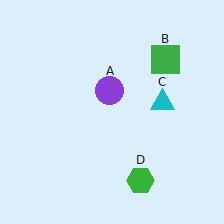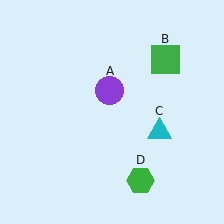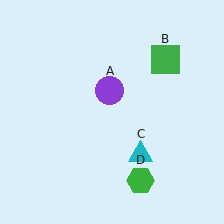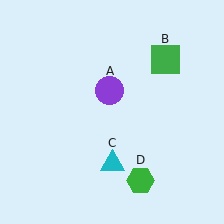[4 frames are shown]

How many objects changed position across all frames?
1 object changed position: cyan triangle (object C).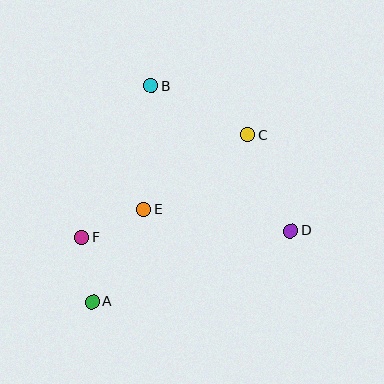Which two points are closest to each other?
Points A and F are closest to each other.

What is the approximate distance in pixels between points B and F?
The distance between B and F is approximately 167 pixels.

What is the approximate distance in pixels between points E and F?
The distance between E and F is approximately 68 pixels.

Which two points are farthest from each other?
Points A and C are farthest from each other.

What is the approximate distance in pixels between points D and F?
The distance between D and F is approximately 209 pixels.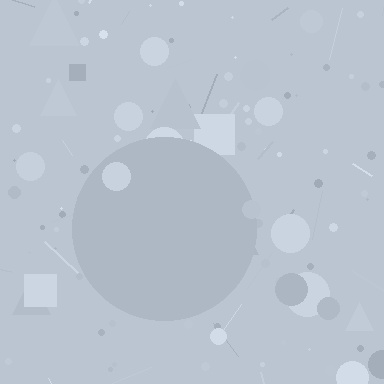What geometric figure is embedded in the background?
A circle is embedded in the background.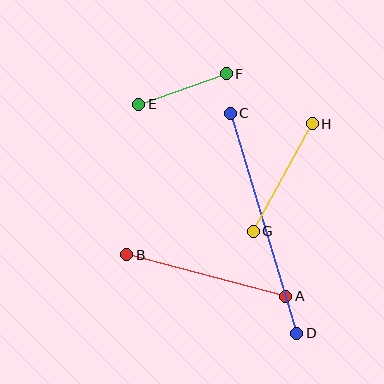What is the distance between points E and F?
The distance is approximately 93 pixels.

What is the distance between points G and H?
The distance is approximately 123 pixels.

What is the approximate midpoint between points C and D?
The midpoint is at approximately (264, 223) pixels.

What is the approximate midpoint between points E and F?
The midpoint is at approximately (182, 89) pixels.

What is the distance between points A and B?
The distance is approximately 164 pixels.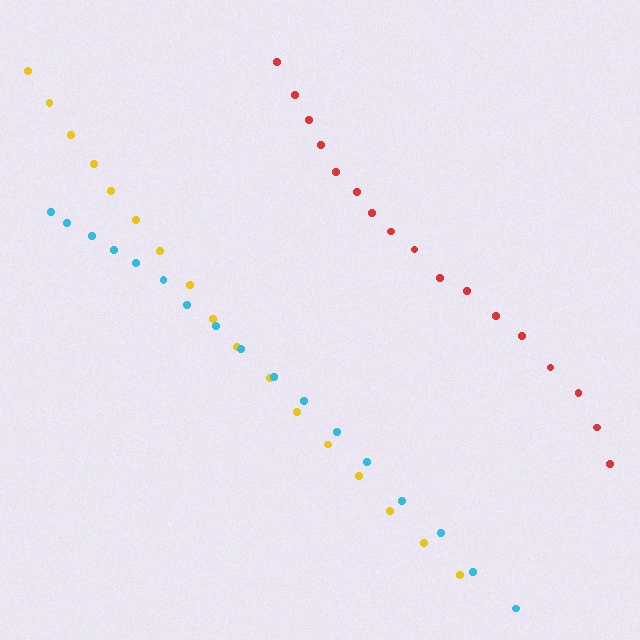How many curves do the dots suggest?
There are 3 distinct paths.